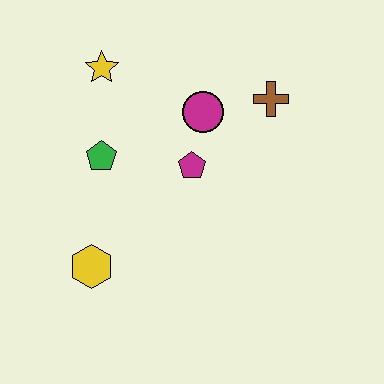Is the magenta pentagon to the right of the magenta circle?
No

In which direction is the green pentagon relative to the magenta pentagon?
The green pentagon is to the left of the magenta pentagon.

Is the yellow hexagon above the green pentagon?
No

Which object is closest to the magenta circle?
The magenta pentagon is closest to the magenta circle.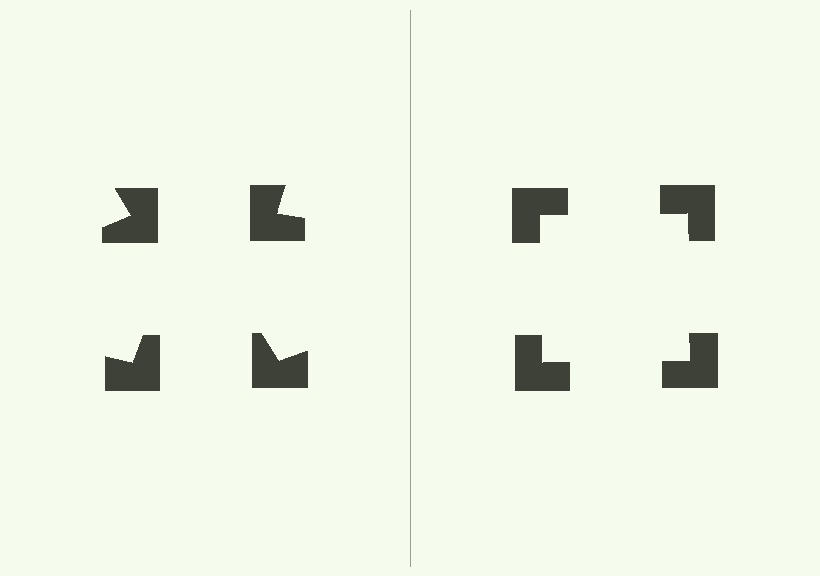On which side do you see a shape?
An illusory square appears on the right side. On the left side the wedge cuts are rotated, so no coherent shape forms.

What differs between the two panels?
The notched squares are positioned identically on both sides; only the wedge orientations differ. On the right they align to a square; on the left they are misaligned.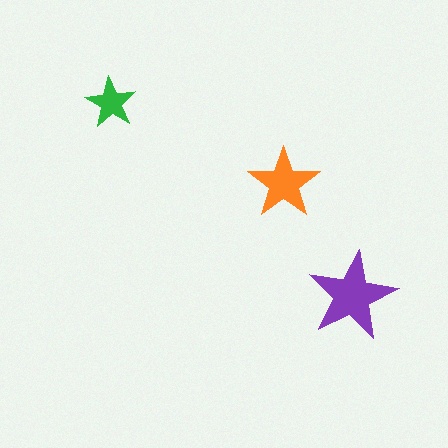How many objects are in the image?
There are 3 objects in the image.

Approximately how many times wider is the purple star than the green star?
About 1.5 times wider.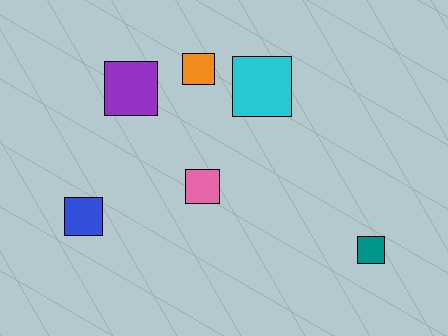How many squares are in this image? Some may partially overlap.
There are 6 squares.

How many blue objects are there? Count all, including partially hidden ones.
There is 1 blue object.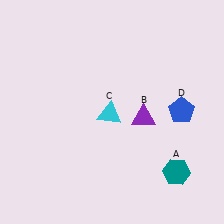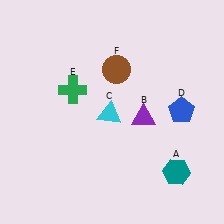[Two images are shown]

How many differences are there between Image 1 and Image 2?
There are 2 differences between the two images.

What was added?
A green cross (E), a brown circle (F) were added in Image 2.